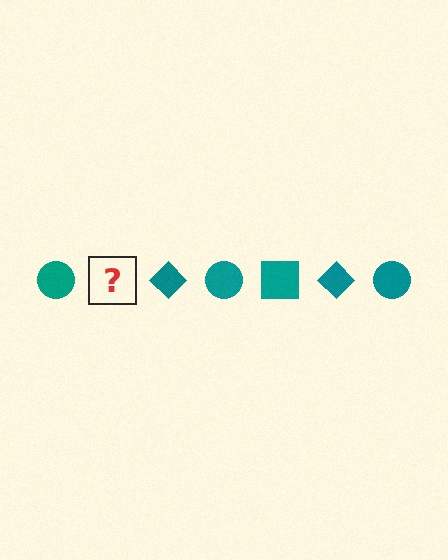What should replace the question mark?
The question mark should be replaced with a teal square.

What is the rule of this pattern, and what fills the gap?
The rule is that the pattern cycles through circle, square, diamond shapes in teal. The gap should be filled with a teal square.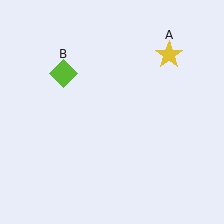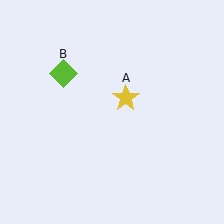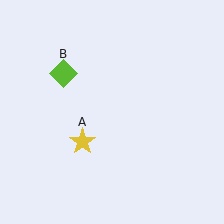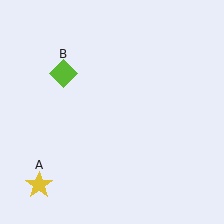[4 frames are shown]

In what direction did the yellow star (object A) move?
The yellow star (object A) moved down and to the left.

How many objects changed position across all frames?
1 object changed position: yellow star (object A).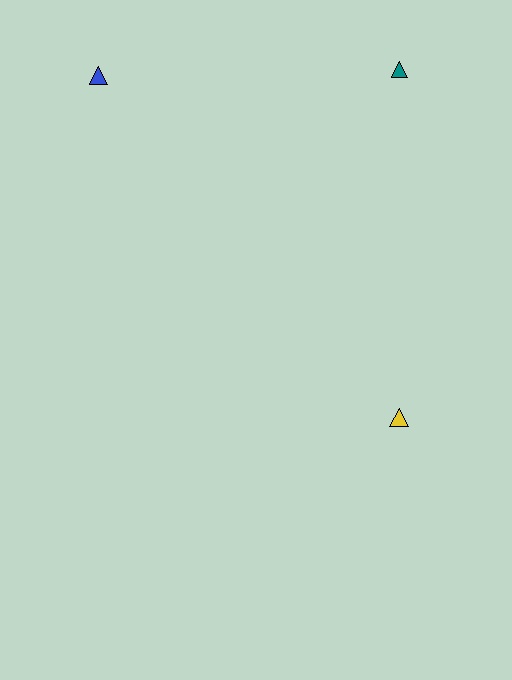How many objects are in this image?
There are 3 objects.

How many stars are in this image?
There are no stars.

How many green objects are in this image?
There are no green objects.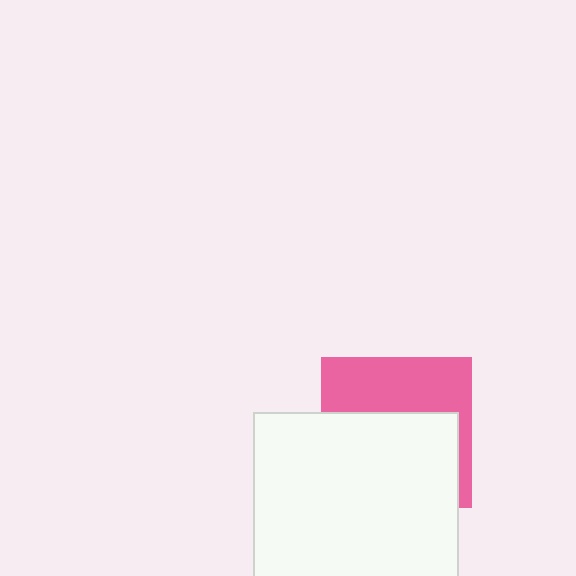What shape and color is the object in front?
The object in front is a white square.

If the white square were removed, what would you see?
You would see the complete pink square.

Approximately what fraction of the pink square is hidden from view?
Roughly 59% of the pink square is hidden behind the white square.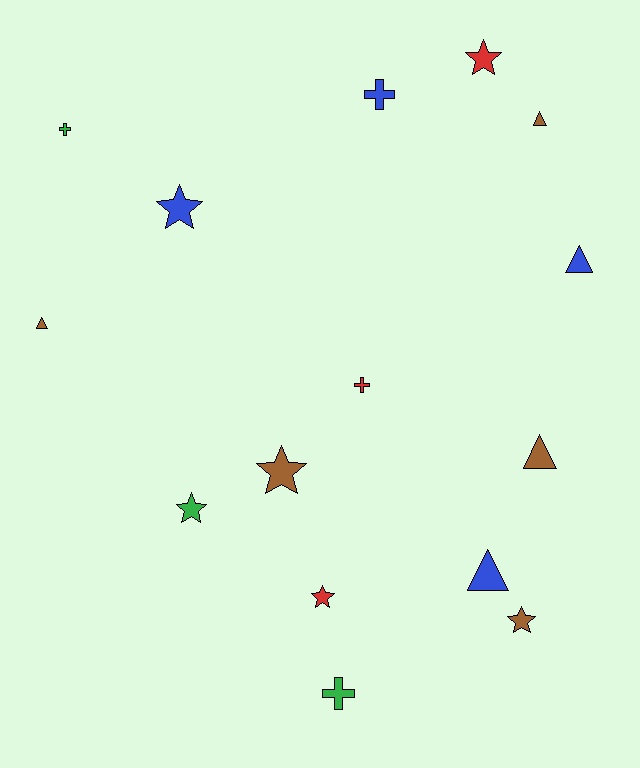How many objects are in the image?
There are 15 objects.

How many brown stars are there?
There are 2 brown stars.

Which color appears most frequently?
Brown, with 5 objects.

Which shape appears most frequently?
Star, with 6 objects.